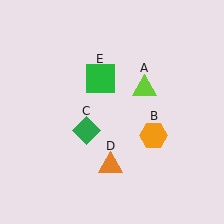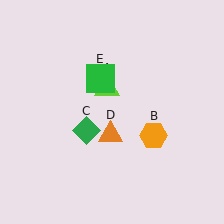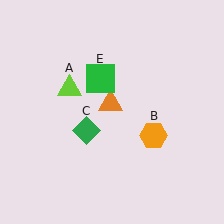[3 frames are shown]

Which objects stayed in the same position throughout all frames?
Orange hexagon (object B) and green diamond (object C) and green square (object E) remained stationary.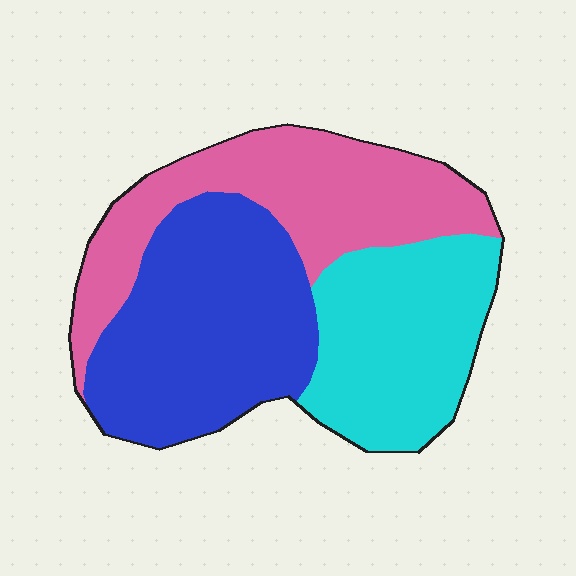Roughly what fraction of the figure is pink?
Pink covers about 35% of the figure.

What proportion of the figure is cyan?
Cyan covers around 30% of the figure.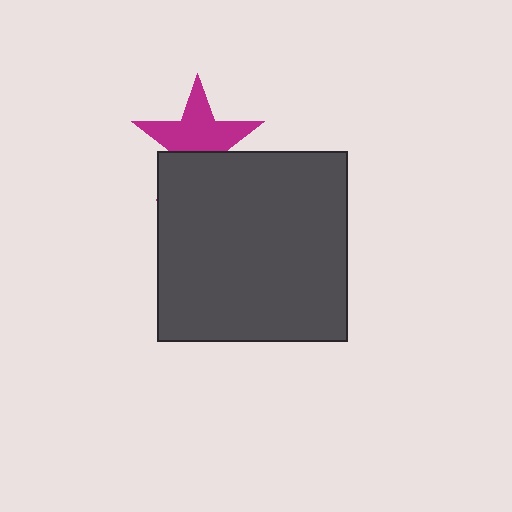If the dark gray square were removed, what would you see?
You would see the complete magenta star.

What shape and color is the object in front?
The object in front is a dark gray square.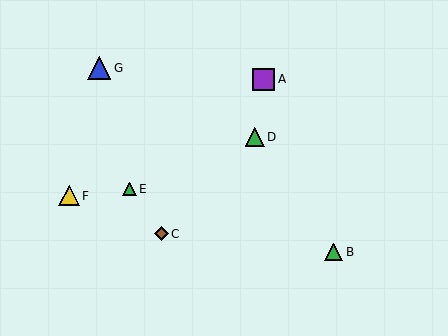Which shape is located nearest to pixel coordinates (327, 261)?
The green triangle (labeled B) at (334, 252) is nearest to that location.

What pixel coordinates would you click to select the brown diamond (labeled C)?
Click at (161, 234) to select the brown diamond C.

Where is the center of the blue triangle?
The center of the blue triangle is at (99, 68).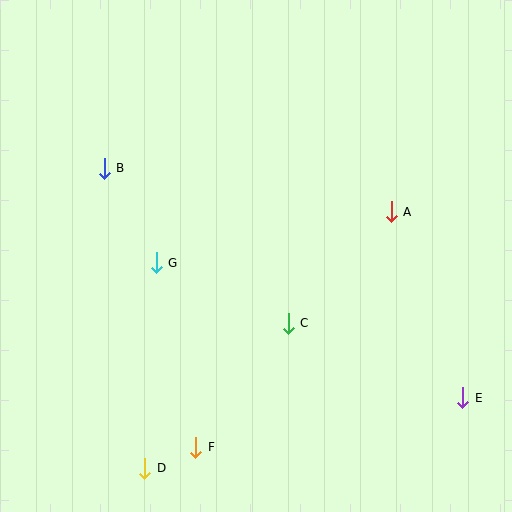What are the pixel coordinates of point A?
Point A is at (391, 212).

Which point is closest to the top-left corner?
Point B is closest to the top-left corner.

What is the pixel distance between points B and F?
The distance between B and F is 294 pixels.